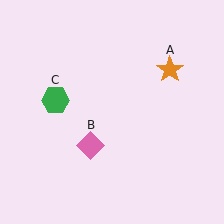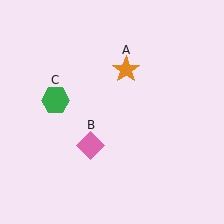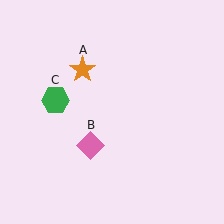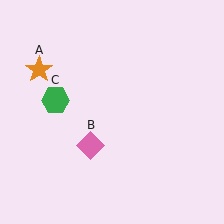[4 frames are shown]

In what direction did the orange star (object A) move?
The orange star (object A) moved left.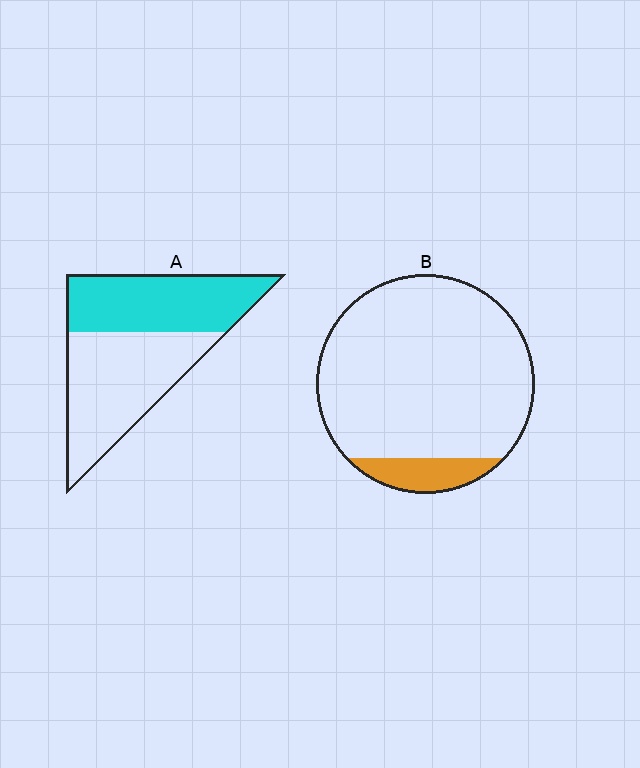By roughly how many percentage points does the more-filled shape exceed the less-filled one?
By roughly 35 percentage points (A over B).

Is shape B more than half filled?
No.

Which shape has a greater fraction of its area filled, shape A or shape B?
Shape A.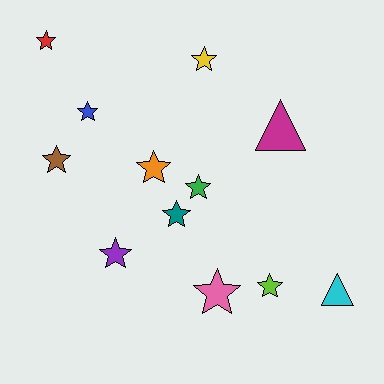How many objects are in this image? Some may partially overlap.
There are 12 objects.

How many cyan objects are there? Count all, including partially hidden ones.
There is 1 cyan object.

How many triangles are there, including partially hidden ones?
There are 2 triangles.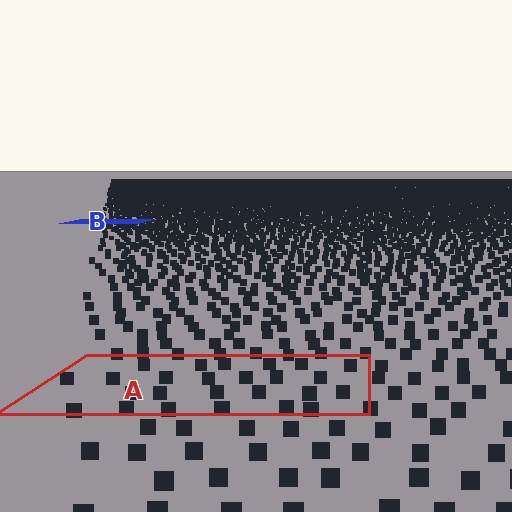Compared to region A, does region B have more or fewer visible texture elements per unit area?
Region B has more texture elements per unit area — they are packed more densely because it is farther away.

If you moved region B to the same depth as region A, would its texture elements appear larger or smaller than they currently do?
They would appear larger. At a closer depth, the same texture elements are projected at a bigger on-screen size.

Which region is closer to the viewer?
Region A is closer. The texture elements there are larger and more spread out.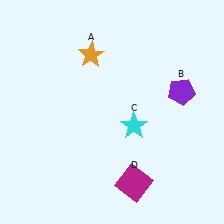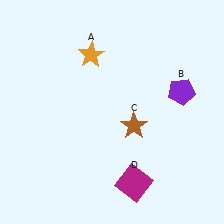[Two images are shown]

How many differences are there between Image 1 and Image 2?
There is 1 difference between the two images.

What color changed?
The star (C) changed from cyan in Image 1 to brown in Image 2.